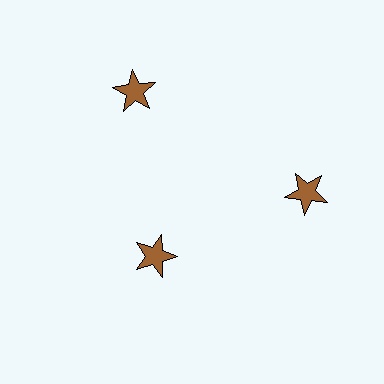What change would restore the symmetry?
The symmetry would be restored by moving it outward, back onto the ring so that all 3 stars sit at equal angles and equal distance from the center.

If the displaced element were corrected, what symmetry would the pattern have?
It would have 3-fold rotational symmetry — the pattern would map onto itself every 120 degrees.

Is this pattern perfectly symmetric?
No. The 3 brown stars are arranged in a ring, but one element near the 7 o'clock position is pulled inward toward the center, breaking the 3-fold rotational symmetry.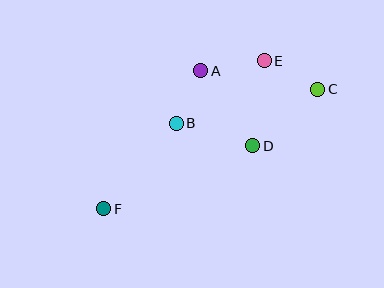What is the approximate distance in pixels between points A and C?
The distance between A and C is approximately 118 pixels.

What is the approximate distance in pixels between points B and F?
The distance between B and F is approximately 112 pixels.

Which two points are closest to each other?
Points A and B are closest to each other.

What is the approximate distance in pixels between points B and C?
The distance between B and C is approximately 145 pixels.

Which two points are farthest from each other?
Points C and F are farthest from each other.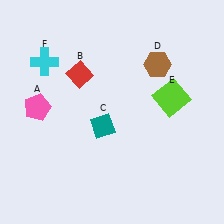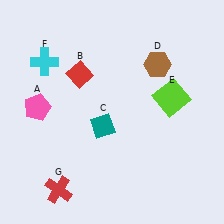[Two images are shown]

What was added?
A red cross (G) was added in Image 2.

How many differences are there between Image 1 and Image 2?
There is 1 difference between the two images.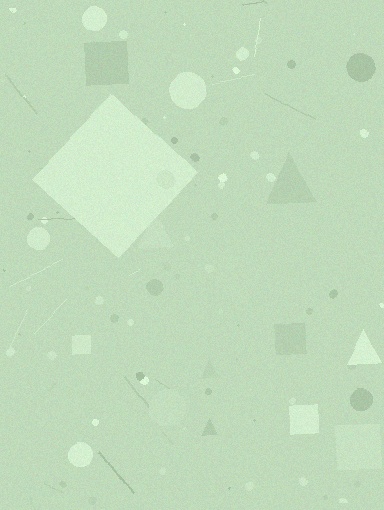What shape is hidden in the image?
A diamond is hidden in the image.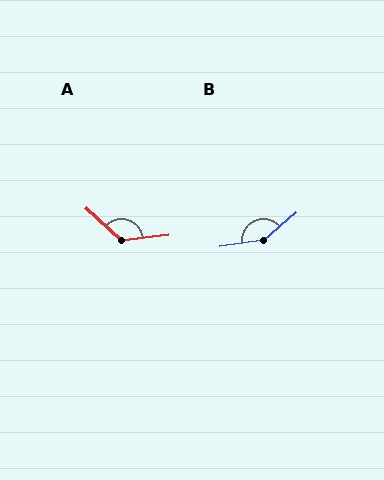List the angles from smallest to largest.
A (131°), B (148°).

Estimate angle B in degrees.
Approximately 148 degrees.